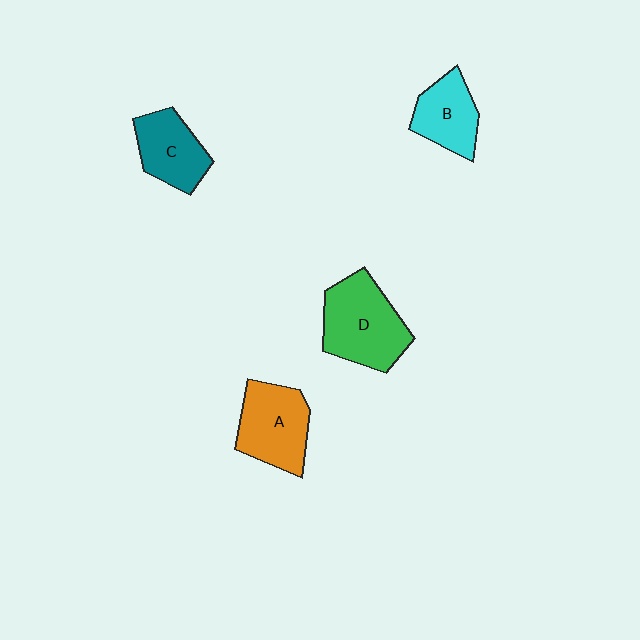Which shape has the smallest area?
Shape B (cyan).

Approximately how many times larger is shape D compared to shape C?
Approximately 1.4 times.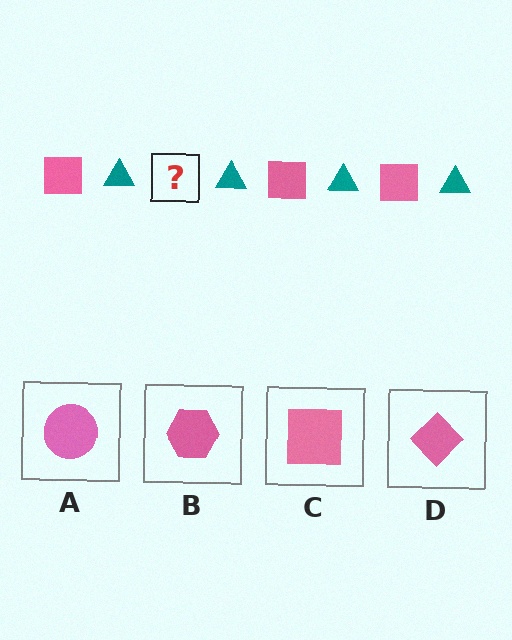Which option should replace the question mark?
Option C.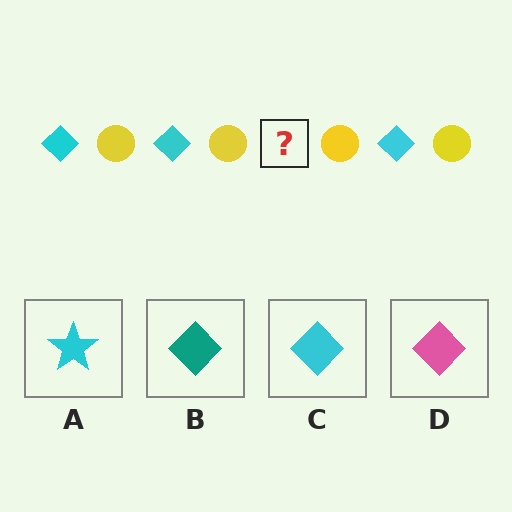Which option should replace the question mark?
Option C.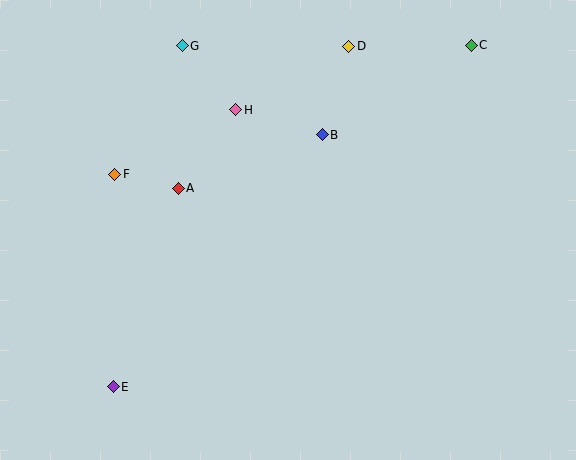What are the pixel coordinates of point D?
Point D is at (349, 46).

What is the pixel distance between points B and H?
The distance between B and H is 90 pixels.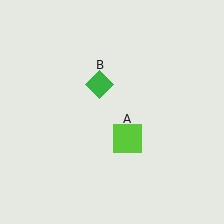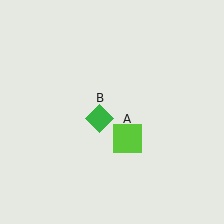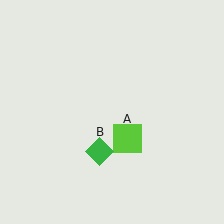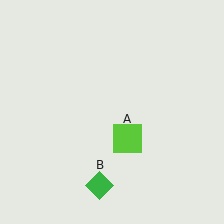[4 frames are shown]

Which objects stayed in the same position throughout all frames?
Lime square (object A) remained stationary.